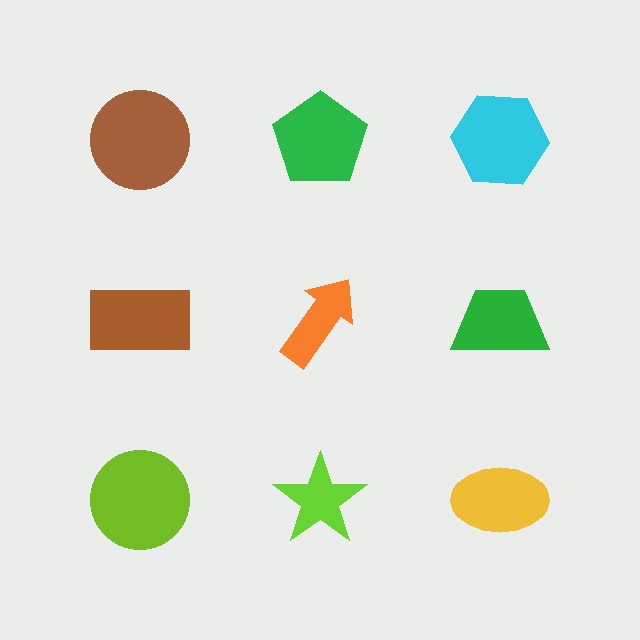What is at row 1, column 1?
A brown circle.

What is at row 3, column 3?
A yellow ellipse.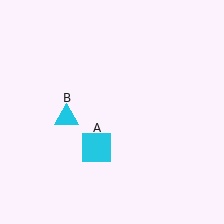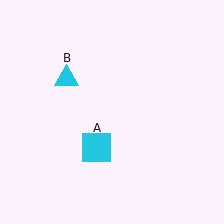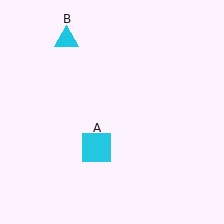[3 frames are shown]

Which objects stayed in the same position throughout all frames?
Cyan square (object A) remained stationary.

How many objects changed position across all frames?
1 object changed position: cyan triangle (object B).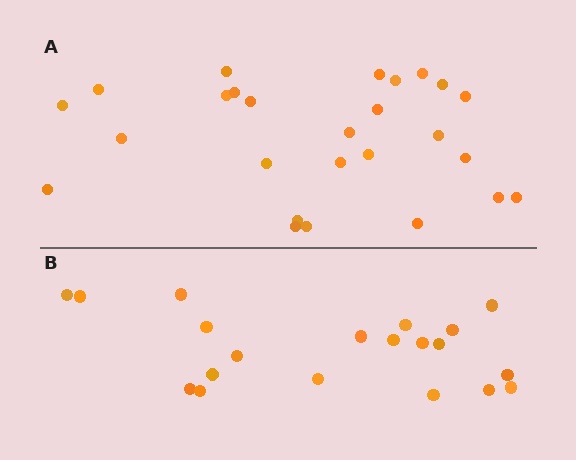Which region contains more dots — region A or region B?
Region A (the top region) has more dots.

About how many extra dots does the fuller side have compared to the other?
Region A has about 6 more dots than region B.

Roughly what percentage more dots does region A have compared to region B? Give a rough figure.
About 30% more.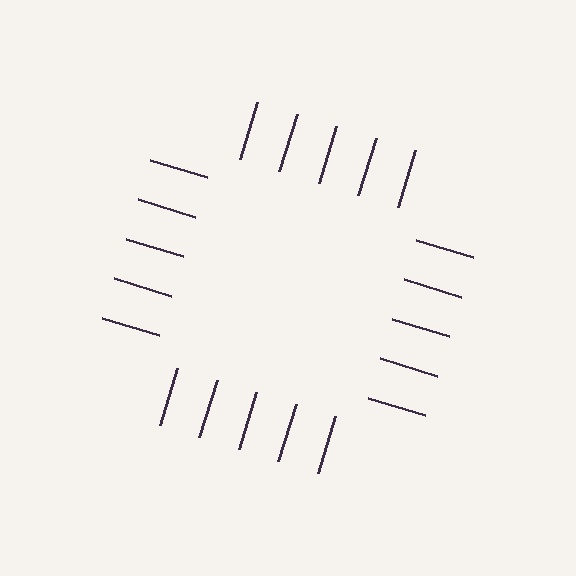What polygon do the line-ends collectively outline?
An illusory square — the line segments terminate on its edges but no continuous stroke is drawn.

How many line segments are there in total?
20 — 5 along each of the 4 edges.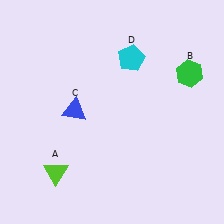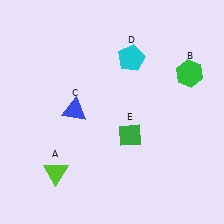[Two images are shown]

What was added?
A green diamond (E) was added in Image 2.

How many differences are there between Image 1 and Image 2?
There is 1 difference between the two images.